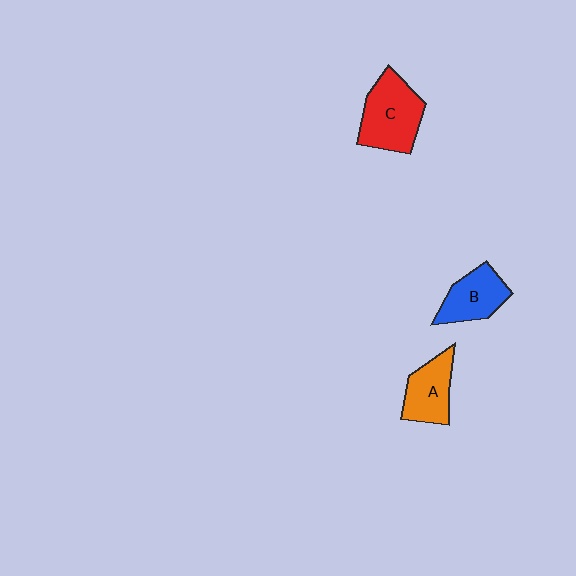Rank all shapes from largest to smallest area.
From largest to smallest: C (red), A (orange), B (blue).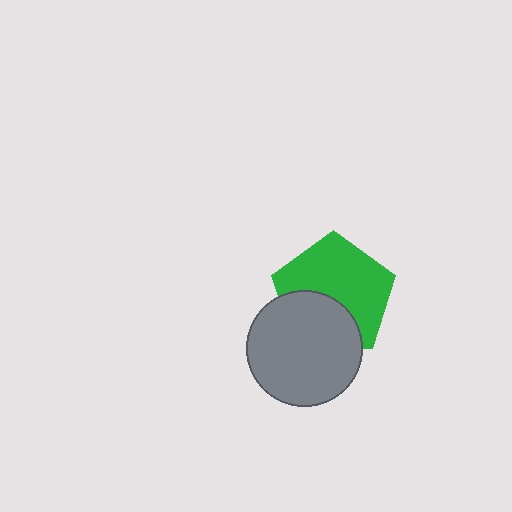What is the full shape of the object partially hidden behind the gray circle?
The partially hidden object is a green pentagon.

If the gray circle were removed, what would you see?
You would see the complete green pentagon.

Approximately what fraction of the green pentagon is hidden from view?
Roughly 37% of the green pentagon is hidden behind the gray circle.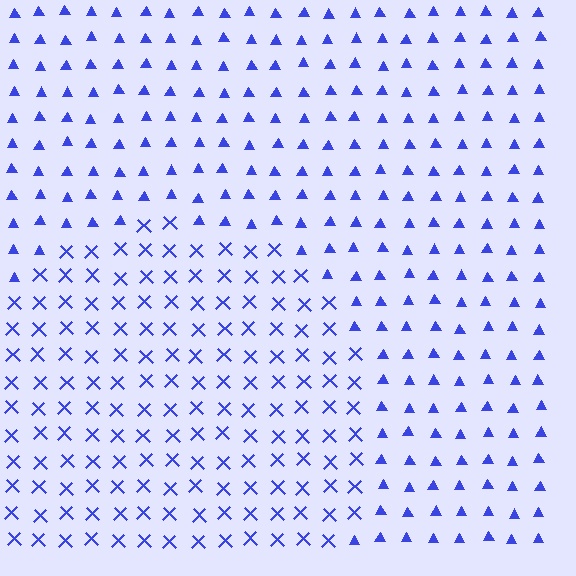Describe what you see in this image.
The image is filled with small blue elements arranged in a uniform grid. A circle-shaped region contains X marks, while the surrounding area contains triangles. The boundary is defined purely by the change in element shape.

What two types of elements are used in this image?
The image uses X marks inside the circle region and triangles outside it.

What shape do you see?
I see a circle.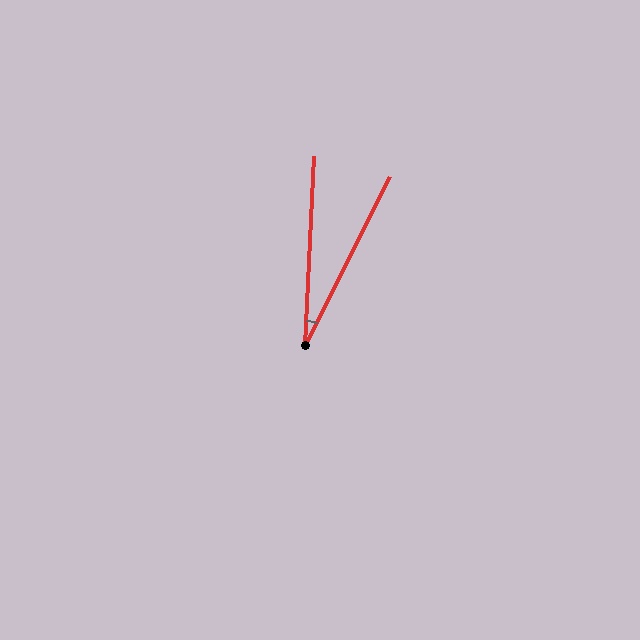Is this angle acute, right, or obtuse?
It is acute.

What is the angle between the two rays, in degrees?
Approximately 24 degrees.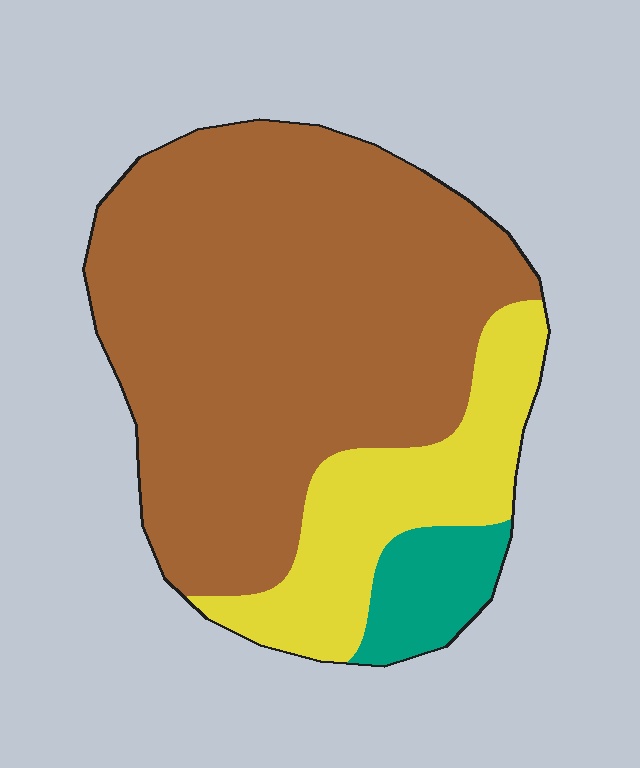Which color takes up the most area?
Brown, at roughly 70%.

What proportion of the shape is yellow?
Yellow covers about 20% of the shape.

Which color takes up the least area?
Teal, at roughly 10%.